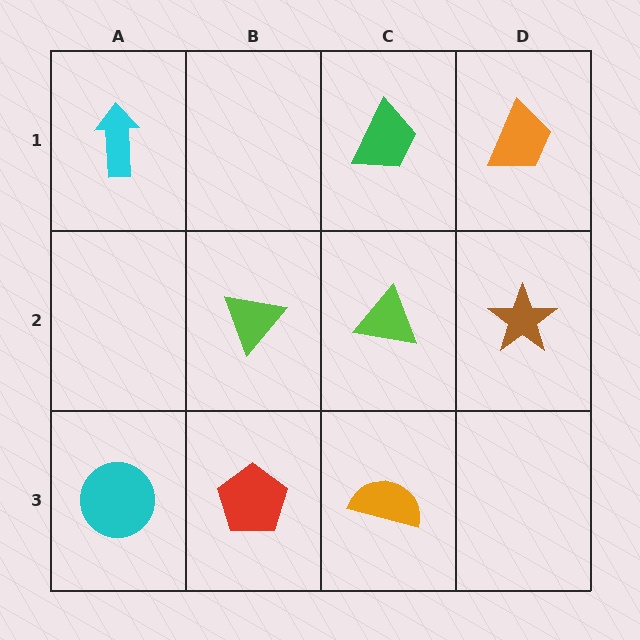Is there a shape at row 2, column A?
No, that cell is empty.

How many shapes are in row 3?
3 shapes.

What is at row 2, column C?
A lime triangle.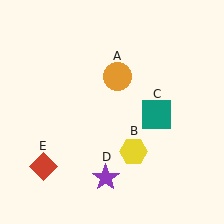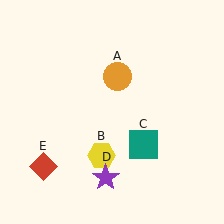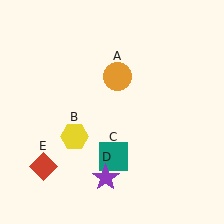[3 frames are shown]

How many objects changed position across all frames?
2 objects changed position: yellow hexagon (object B), teal square (object C).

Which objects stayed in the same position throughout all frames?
Orange circle (object A) and purple star (object D) and red diamond (object E) remained stationary.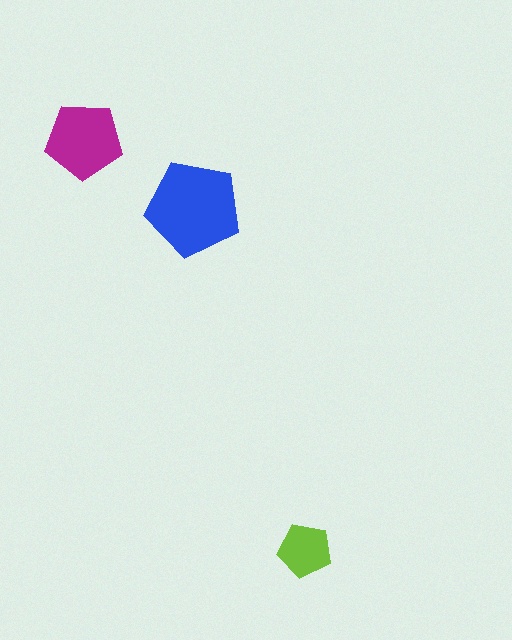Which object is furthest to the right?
The lime pentagon is rightmost.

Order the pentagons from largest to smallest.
the blue one, the magenta one, the lime one.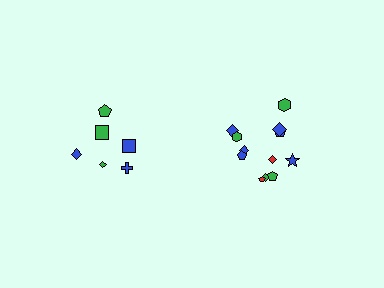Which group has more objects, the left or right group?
The right group.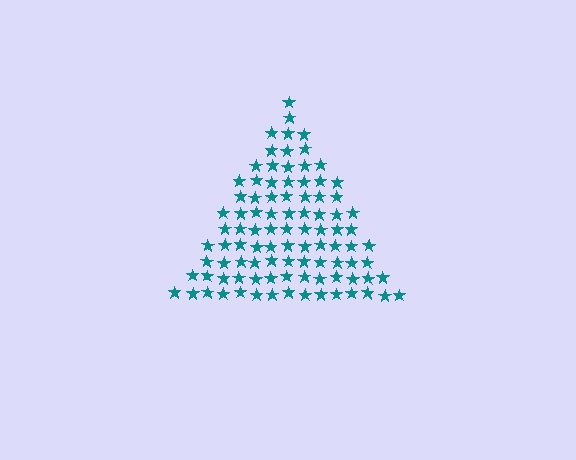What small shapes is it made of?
It is made of small stars.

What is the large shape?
The large shape is a triangle.